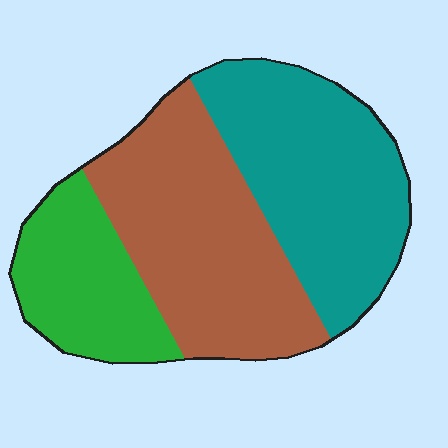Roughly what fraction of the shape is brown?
Brown covers about 40% of the shape.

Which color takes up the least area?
Green, at roughly 20%.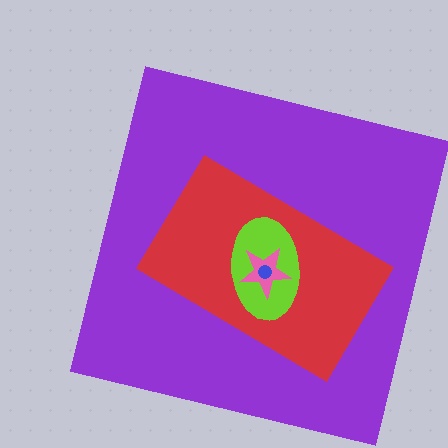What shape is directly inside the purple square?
The red rectangle.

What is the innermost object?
The blue circle.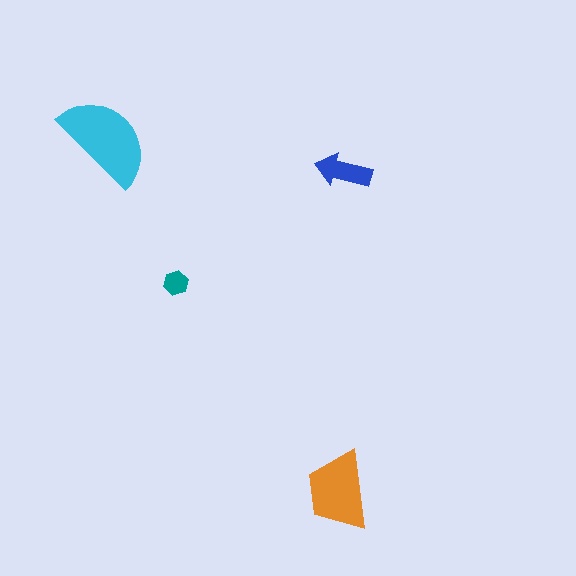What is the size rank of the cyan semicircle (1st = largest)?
1st.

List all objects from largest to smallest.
The cyan semicircle, the orange trapezoid, the blue arrow, the teal hexagon.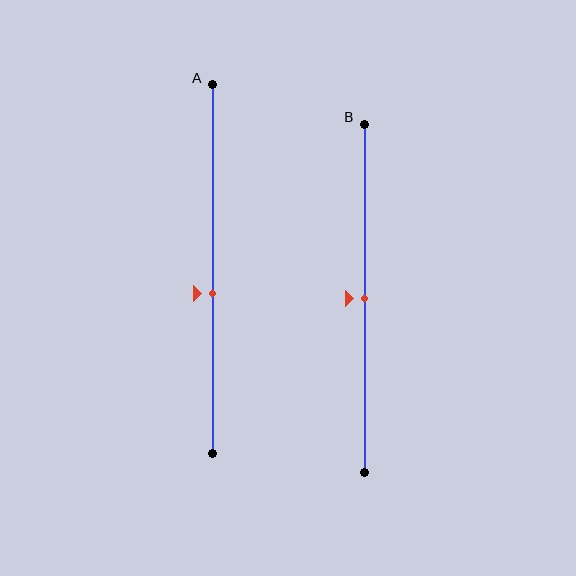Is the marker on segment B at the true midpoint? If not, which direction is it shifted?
Yes, the marker on segment B is at the true midpoint.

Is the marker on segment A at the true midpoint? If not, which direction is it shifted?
No, the marker on segment A is shifted downward by about 7% of the segment length.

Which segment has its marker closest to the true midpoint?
Segment B has its marker closest to the true midpoint.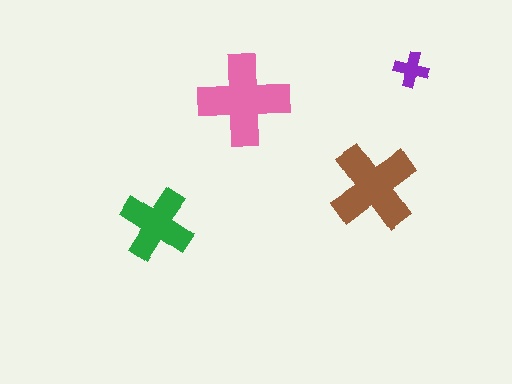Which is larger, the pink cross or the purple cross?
The pink one.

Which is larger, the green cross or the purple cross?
The green one.